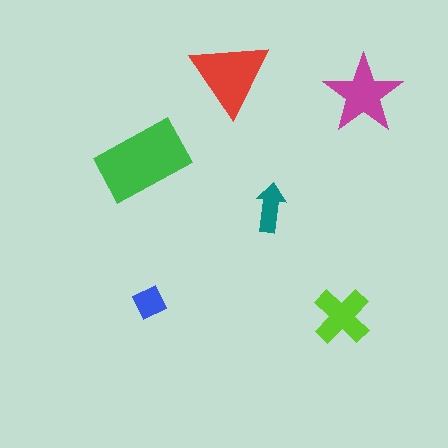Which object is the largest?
The green rectangle.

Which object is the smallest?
The blue diamond.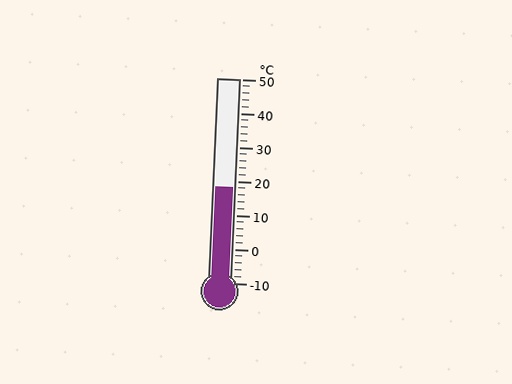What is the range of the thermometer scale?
The thermometer scale ranges from -10°C to 50°C.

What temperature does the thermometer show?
The thermometer shows approximately 18°C.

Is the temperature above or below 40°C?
The temperature is below 40°C.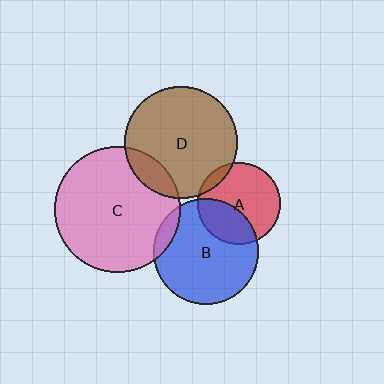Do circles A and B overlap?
Yes.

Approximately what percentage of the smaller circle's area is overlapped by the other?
Approximately 35%.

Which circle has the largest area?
Circle C (pink).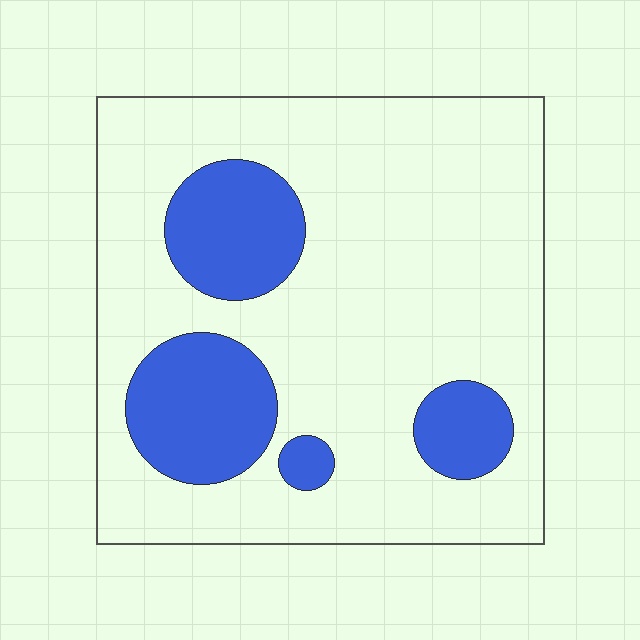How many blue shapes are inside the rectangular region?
4.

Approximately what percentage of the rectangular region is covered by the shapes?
Approximately 20%.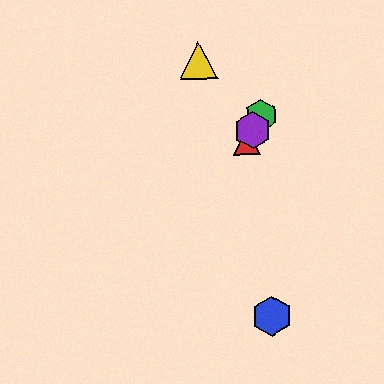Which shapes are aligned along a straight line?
The red triangle, the green hexagon, the purple hexagon are aligned along a straight line.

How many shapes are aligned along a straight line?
3 shapes (the red triangle, the green hexagon, the purple hexagon) are aligned along a straight line.